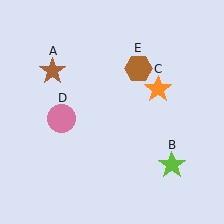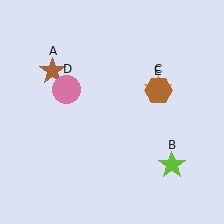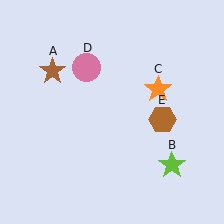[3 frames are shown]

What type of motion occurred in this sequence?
The pink circle (object D), brown hexagon (object E) rotated clockwise around the center of the scene.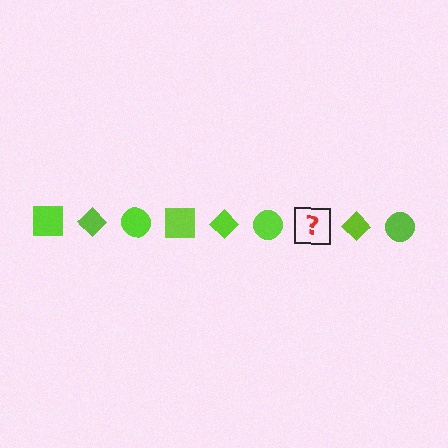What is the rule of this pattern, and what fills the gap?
The rule is that the pattern cycles through square, diamond, circle shapes in lime. The gap should be filled with a lime square.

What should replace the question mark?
The question mark should be replaced with a lime square.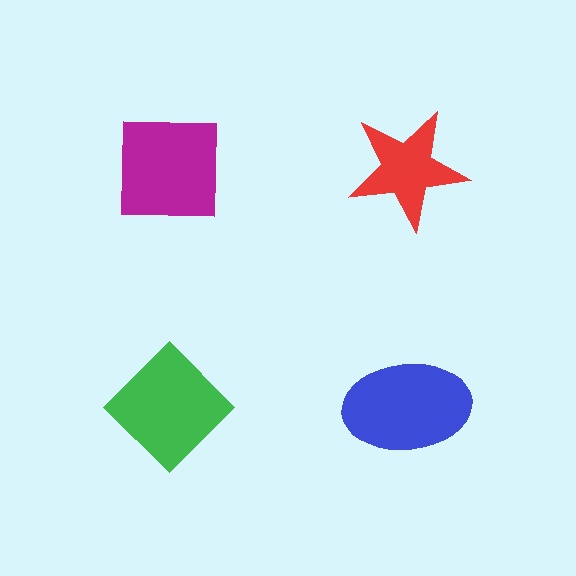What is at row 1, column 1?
A magenta square.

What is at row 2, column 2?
A blue ellipse.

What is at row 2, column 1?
A green diamond.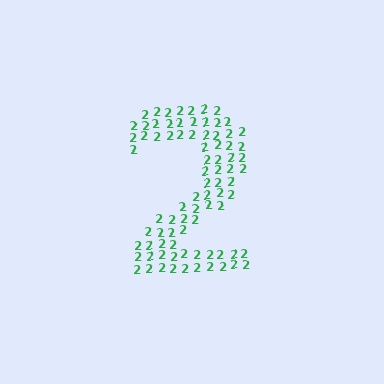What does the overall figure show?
The overall figure shows the digit 2.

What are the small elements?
The small elements are digit 2's.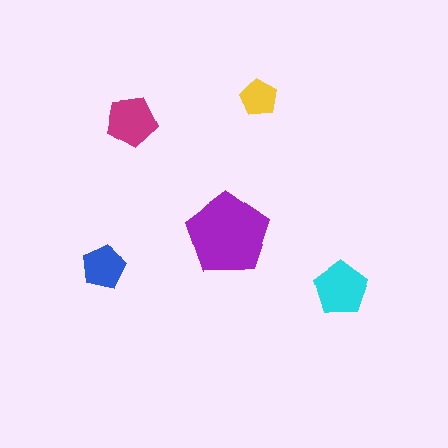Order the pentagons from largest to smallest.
the purple one, the cyan one, the magenta one, the blue one, the yellow one.